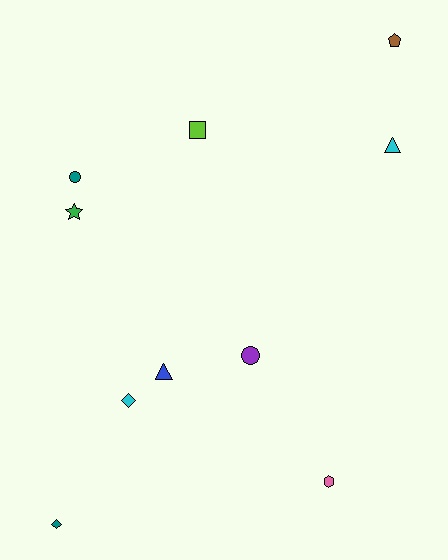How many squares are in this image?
There is 1 square.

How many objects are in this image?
There are 10 objects.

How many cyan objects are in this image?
There are 2 cyan objects.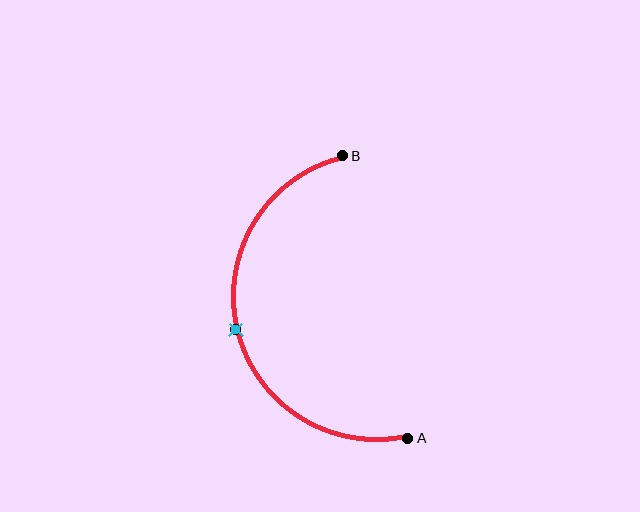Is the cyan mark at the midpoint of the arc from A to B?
Yes. The cyan mark lies on the arc at equal arc-length from both A and B — it is the arc midpoint.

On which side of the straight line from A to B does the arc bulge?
The arc bulges to the left of the straight line connecting A and B.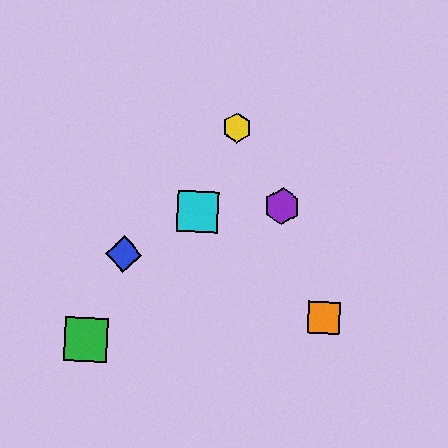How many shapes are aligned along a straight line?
3 shapes (the red hexagon, the blue diamond, the cyan square) are aligned along a straight line.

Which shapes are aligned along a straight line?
The red hexagon, the blue diamond, the cyan square are aligned along a straight line.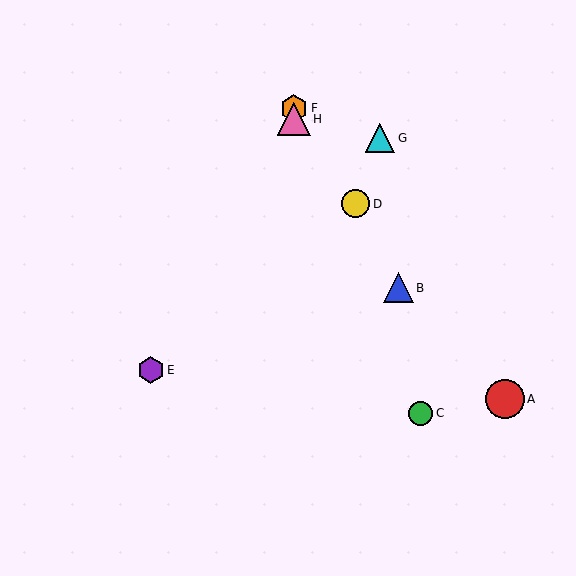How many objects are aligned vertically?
2 objects (F, H) are aligned vertically.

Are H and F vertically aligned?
Yes, both are at x≈294.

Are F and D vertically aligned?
No, F is at x≈294 and D is at x≈356.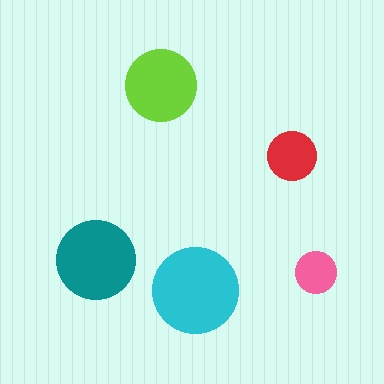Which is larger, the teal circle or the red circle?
The teal one.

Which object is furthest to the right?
The pink circle is rightmost.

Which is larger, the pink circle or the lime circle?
The lime one.